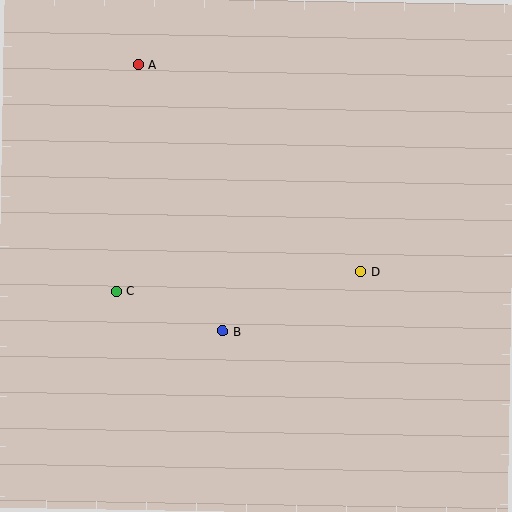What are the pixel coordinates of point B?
Point B is at (223, 331).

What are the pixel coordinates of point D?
Point D is at (361, 271).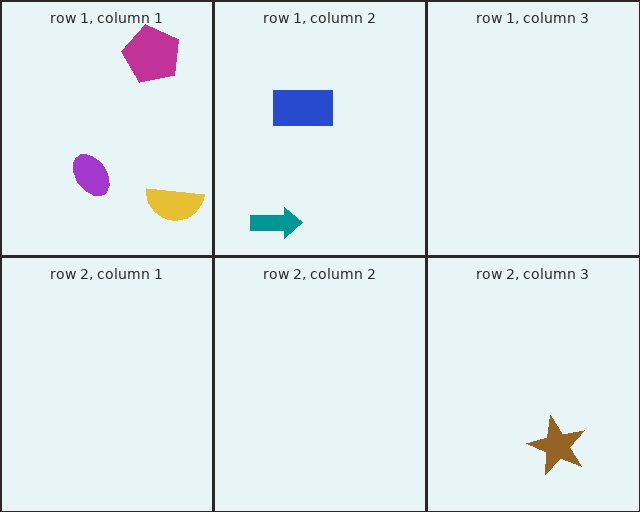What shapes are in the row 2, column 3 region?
The brown star.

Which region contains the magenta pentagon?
The row 1, column 1 region.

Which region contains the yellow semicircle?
The row 1, column 1 region.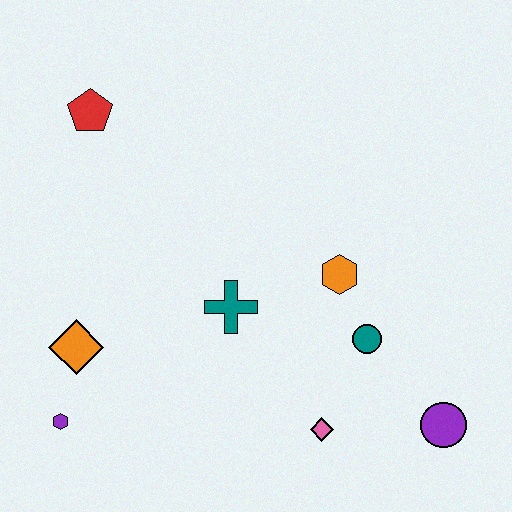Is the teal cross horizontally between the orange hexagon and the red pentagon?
Yes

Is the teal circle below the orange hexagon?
Yes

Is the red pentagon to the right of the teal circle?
No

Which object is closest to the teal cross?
The orange hexagon is closest to the teal cross.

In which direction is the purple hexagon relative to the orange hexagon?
The purple hexagon is to the left of the orange hexagon.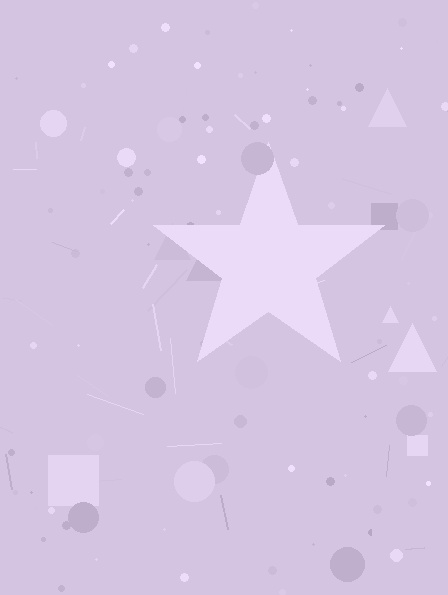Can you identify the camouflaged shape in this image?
The camouflaged shape is a star.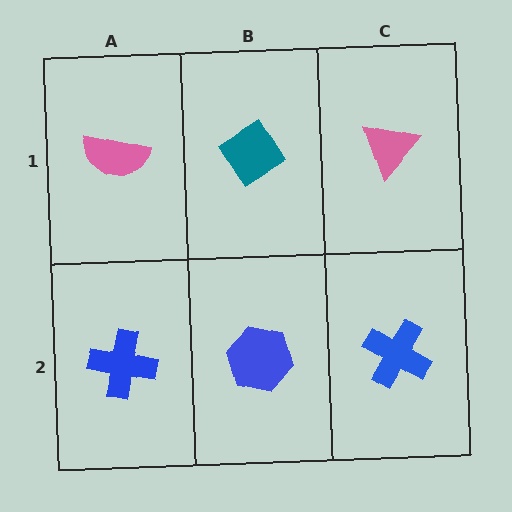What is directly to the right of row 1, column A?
A teal diamond.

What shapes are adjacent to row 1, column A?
A blue cross (row 2, column A), a teal diamond (row 1, column B).